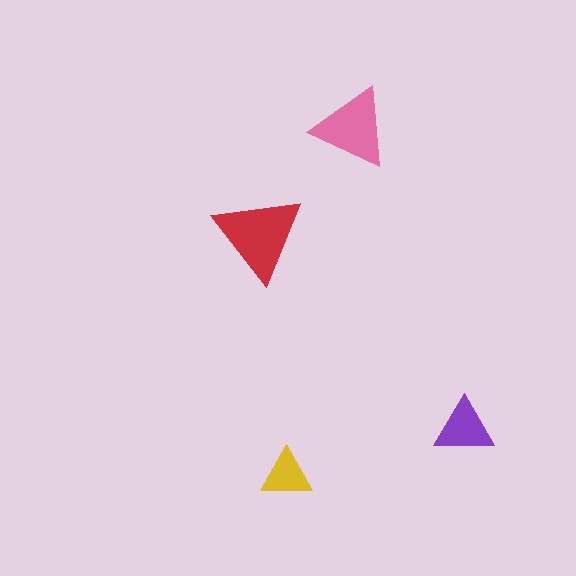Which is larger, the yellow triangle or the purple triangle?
The purple one.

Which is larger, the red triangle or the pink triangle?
The red one.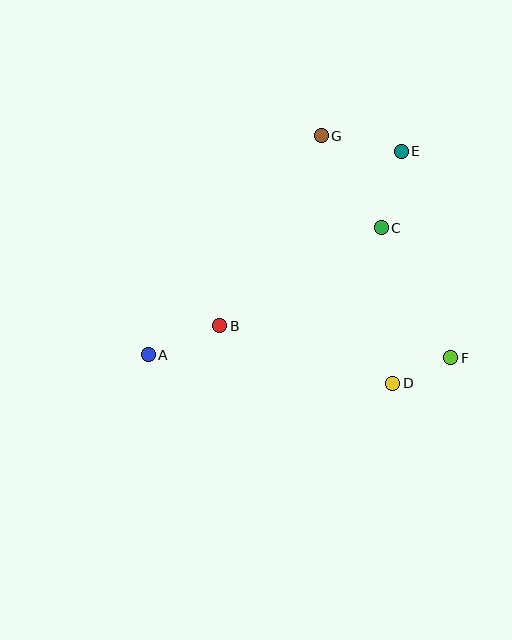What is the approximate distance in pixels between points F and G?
The distance between F and G is approximately 257 pixels.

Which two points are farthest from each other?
Points A and E are farthest from each other.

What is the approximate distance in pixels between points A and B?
The distance between A and B is approximately 77 pixels.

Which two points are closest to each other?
Points D and F are closest to each other.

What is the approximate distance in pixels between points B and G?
The distance between B and G is approximately 216 pixels.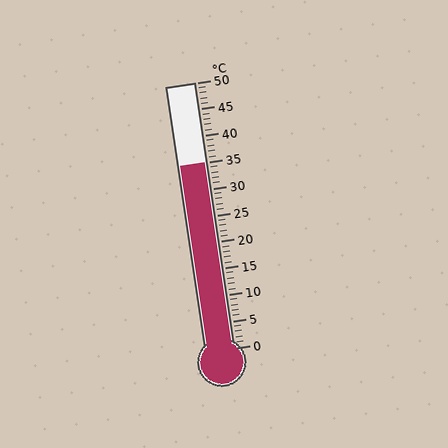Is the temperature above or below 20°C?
The temperature is above 20°C.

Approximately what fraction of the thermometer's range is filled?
The thermometer is filled to approximately 70% of its range.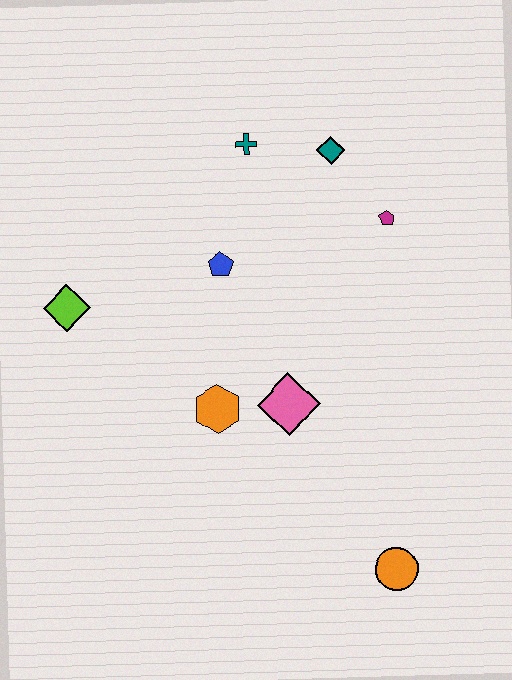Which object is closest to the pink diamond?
The orange hexagon is closest to the pink diamond.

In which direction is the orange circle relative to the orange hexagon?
The orange circle is to the right of the orange hexagon.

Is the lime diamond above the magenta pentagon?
No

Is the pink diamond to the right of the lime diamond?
Yes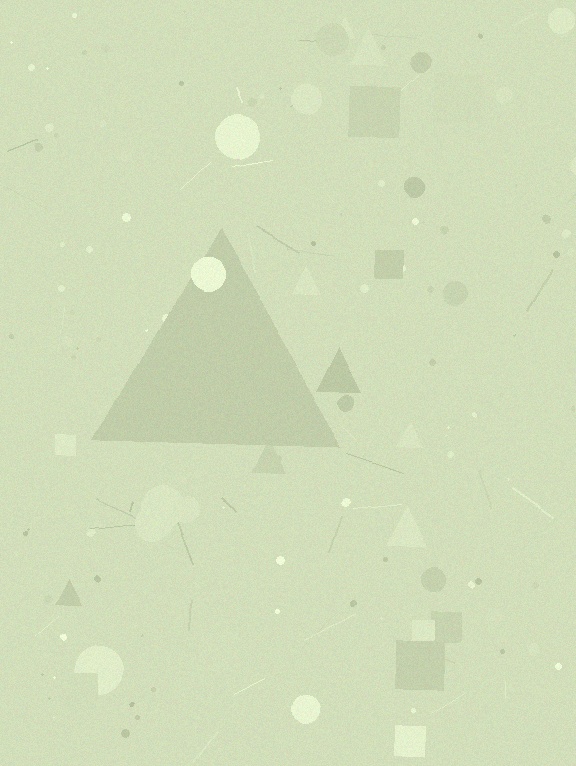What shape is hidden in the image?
A triangle is hidden in the image.